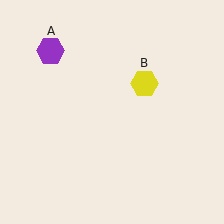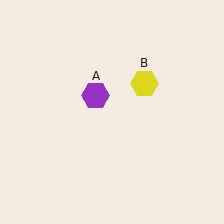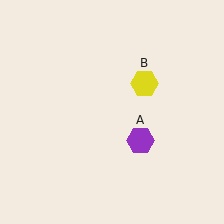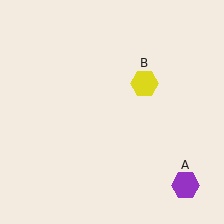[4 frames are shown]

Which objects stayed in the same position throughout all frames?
Yellow hexagon (object B) remained stationary.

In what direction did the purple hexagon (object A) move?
The purple hexagon (object A) moved down and to the right.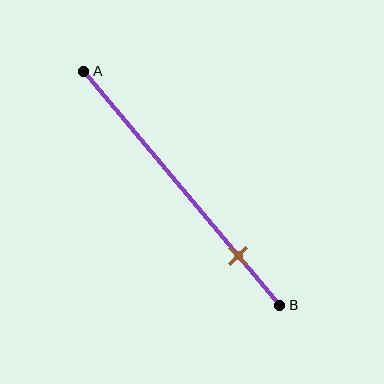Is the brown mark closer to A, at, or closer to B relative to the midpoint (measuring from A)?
The brown mark is closer to point B than the midpoint of segment AB.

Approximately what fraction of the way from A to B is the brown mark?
The brown mark is approximately 80% of the way from A to B.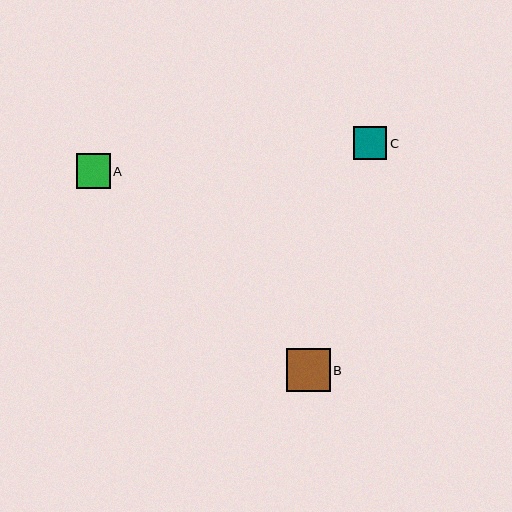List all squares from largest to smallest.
From largest to smallest: B, A, C.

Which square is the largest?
Square B is the largest with a size of approximately 43 pixels.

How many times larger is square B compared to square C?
Square B is approximately 1.3 times the size of square C.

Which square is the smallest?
Square C is the smallest with a size of approximately 34 pixels.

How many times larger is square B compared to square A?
Square B is approximately 1.3 times the size of square A.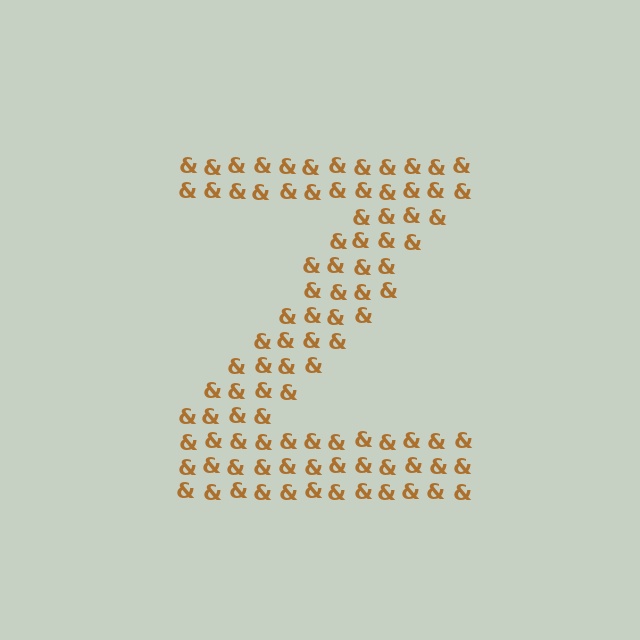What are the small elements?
The small elements are ampersands.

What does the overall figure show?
The overall figure shows the letter Z.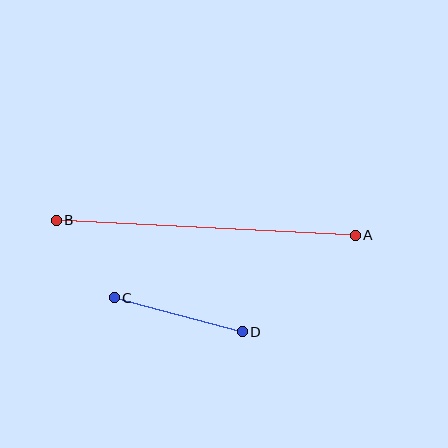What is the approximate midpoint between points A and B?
The midpoint is at approximately (206, 228) pixels.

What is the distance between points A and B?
The distance is approximately 299 pixels.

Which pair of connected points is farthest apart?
Points A and B are farthest apart.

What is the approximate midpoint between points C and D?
The midpoint is at approximately (178, 315) pixels.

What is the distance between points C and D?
The distance is approximately 132 pixels.